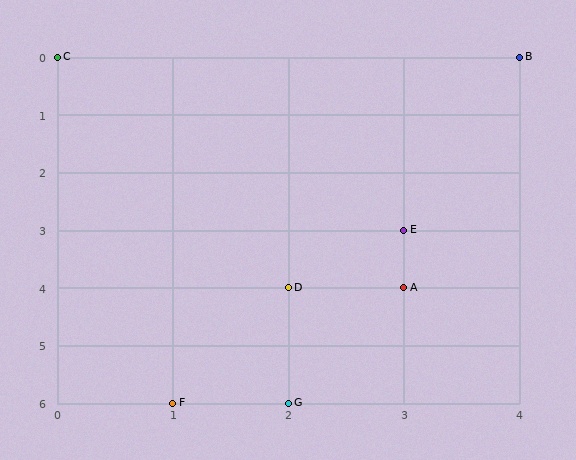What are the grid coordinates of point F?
Point F is at grid coordinates (1, 6).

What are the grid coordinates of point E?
Point E is at grid coordinates (3, 3).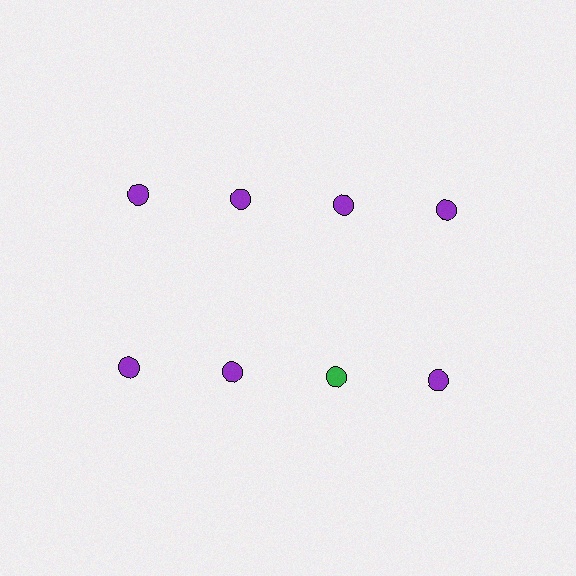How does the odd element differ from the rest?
It has a different color: green instead of purple.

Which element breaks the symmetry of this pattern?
The green circle in the second row, center column breaks the symmetry. All other shapes are purple circles.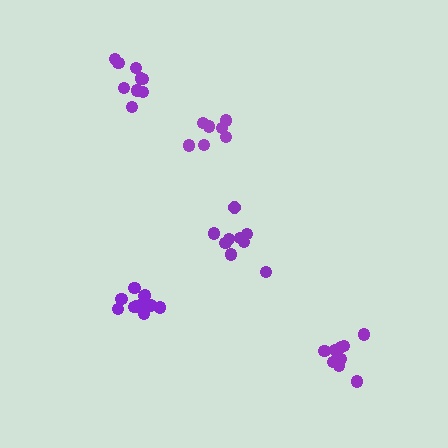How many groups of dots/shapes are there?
There are 5 groups.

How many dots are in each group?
Group 1: 9 dots, Group 2: 9 dots, Group 3: 10 dots, Group 4: 7 dots, Group 5: 12 dots (47 total).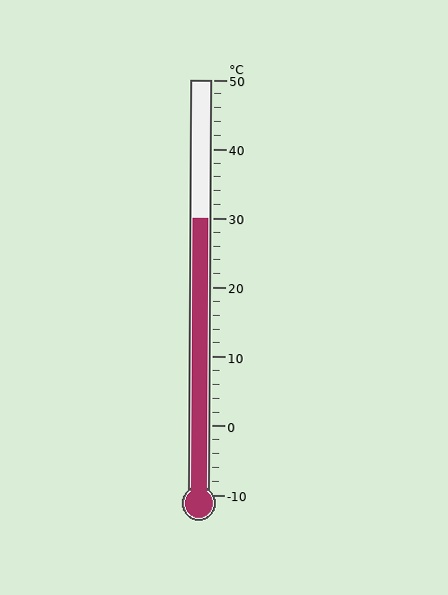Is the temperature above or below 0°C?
The temperature is above 0°C.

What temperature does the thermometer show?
The thermometer shows approximately 30°C.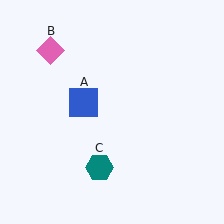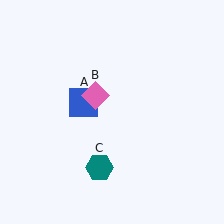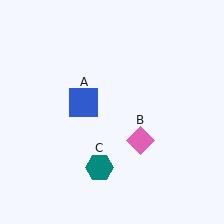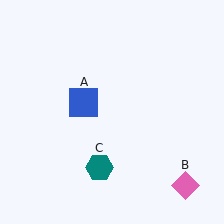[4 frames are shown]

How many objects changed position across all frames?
1 object changed position: pink diamond (object B).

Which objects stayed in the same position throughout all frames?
Blue square (object A) and teal hexagon (object C) remained stationary.